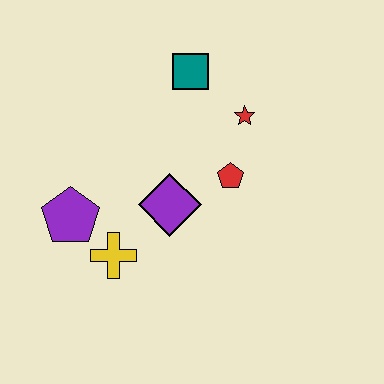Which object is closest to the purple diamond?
The red pentagon is closest to the purple diamond.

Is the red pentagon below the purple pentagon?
No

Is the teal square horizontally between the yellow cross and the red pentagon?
Yes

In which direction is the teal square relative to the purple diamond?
The teal square is above the purple diamond.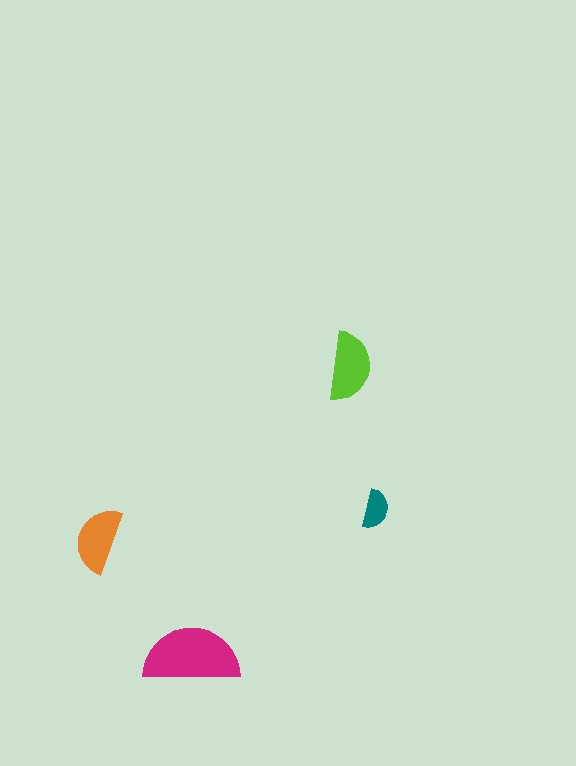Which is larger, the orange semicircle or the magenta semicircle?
The magenta one.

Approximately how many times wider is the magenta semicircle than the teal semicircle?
About 2.5 times wider.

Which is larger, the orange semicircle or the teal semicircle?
The orange one.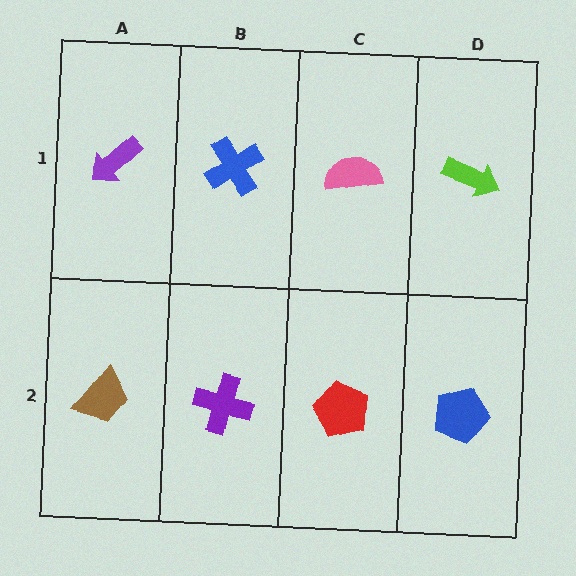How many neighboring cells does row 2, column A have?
2.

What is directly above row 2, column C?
A pink semicircle.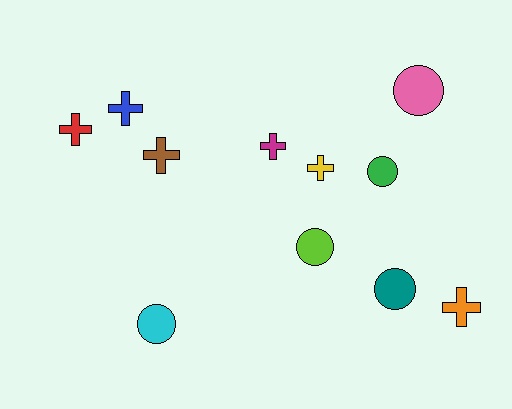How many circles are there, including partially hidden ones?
There are 5 circles.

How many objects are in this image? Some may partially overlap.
There are 11 objects.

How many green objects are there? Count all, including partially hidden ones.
There is 1 green object.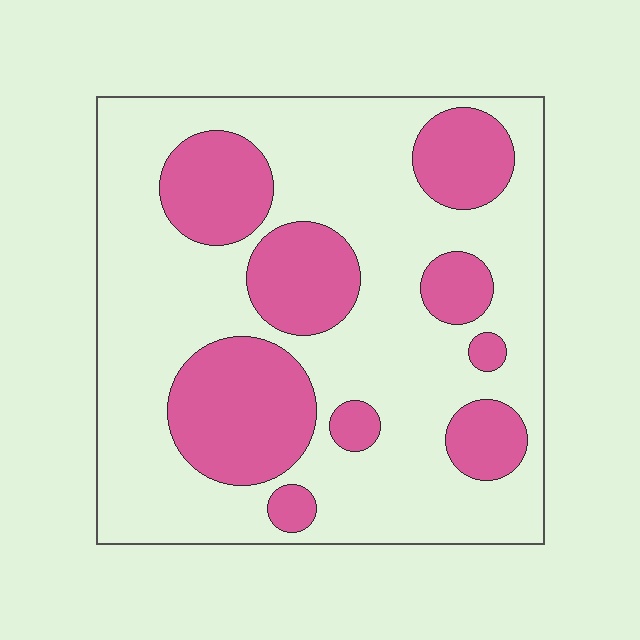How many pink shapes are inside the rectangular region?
9.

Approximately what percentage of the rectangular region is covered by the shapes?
Approximately 30%.